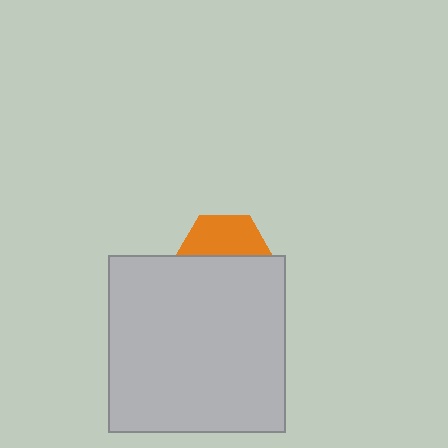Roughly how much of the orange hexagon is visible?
A small part of it is visible (roughly 44%).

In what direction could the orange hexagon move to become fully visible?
The orange hexagon could move up. That would shift it out from behind the light gray square entirely.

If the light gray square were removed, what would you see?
You would see the complete orange hexagon.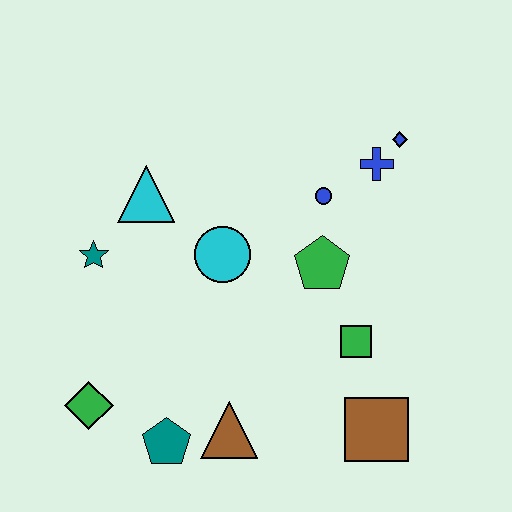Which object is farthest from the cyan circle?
The brown square is farthest from the cyan circle.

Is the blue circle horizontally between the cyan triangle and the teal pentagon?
No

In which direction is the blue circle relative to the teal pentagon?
The blue circle is above the teal pentagon.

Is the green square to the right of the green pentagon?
Yes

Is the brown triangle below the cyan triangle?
Yes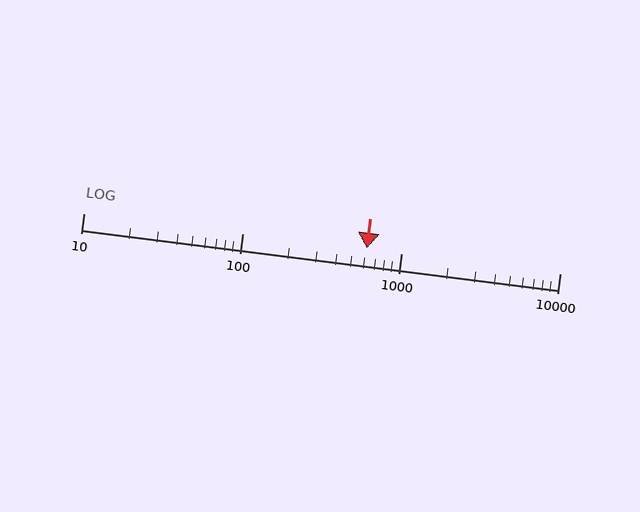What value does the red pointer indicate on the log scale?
The pointer indicates approximately 610.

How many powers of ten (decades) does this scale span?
The scale spans 3 decades, from 10 to 10000.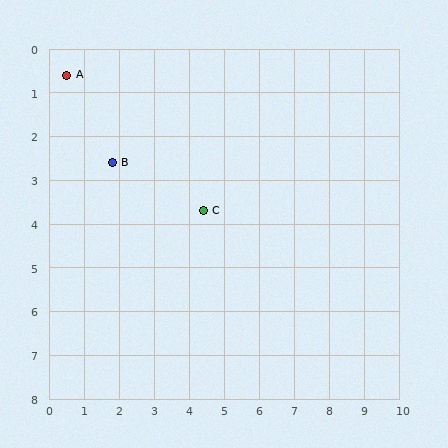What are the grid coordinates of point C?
Point C is at approximately (4.4, 3.7).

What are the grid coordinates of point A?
Point A is at approximately (0.5, 0.6).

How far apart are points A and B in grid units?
Points A and B are about 2.4 grid units apart.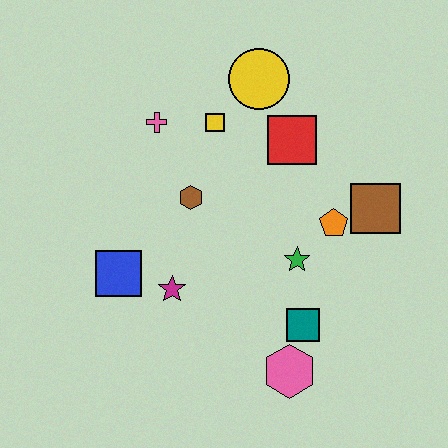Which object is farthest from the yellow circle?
The pink hexagon is farthest from the yellow circle.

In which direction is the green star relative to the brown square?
The green star is to the left of the brown square.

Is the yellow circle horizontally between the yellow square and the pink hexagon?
Yes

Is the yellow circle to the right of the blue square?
Yes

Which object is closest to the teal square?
The pink hexagon is closest to the teal square.